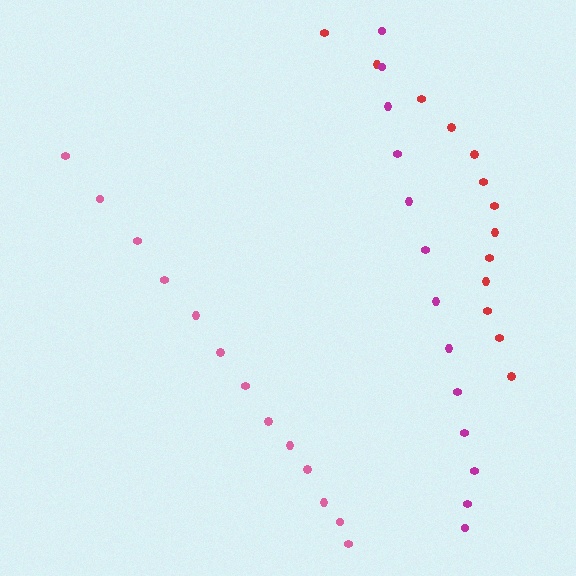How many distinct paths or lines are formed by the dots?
There are 3 distinct paths.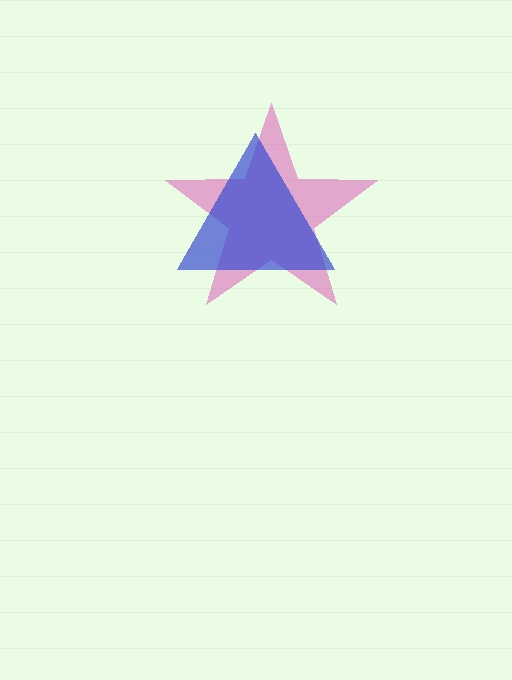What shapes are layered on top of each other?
The layered shapes are: a pink star, a blue triangle.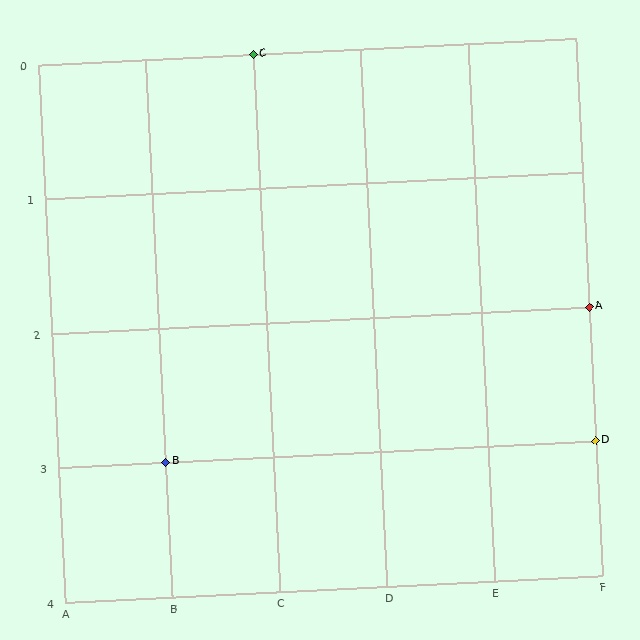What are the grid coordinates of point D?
Point D is at grid coordinates (F, 3).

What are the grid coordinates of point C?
Point C is at grid coordinates (C, 0).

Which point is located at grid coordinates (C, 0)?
Point C is at (C, 0).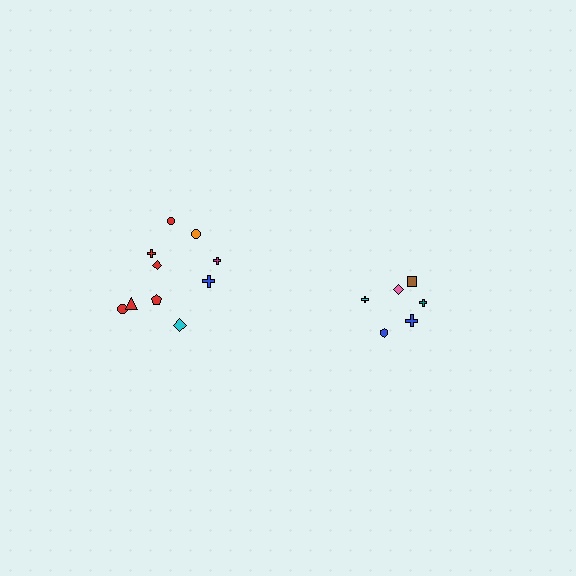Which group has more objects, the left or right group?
The left group.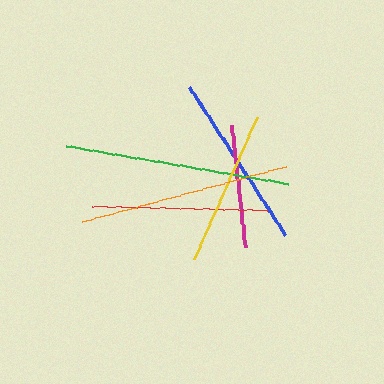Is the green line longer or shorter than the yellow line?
The green line is longer than the yellow line.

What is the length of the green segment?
The green segment is approximately 225 pixels long.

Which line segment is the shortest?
The magenta line is the shortest at approximately 122 pixels.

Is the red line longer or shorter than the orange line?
The orange line is longer than the red line.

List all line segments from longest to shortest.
From longest to shortest: green, orange, blue, red, yellow, magenta.